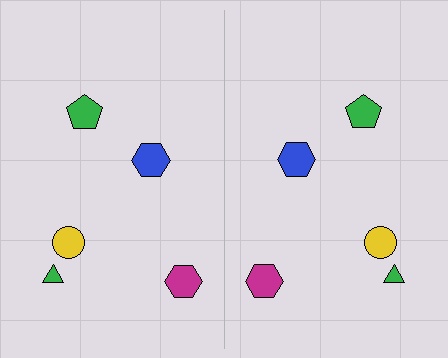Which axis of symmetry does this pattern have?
The pattern has a vertical axis of symmetry running through the center of the image.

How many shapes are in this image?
There are 10 shapes in this image.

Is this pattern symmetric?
Yes, this pattern has bilateral (reflection) symmetry.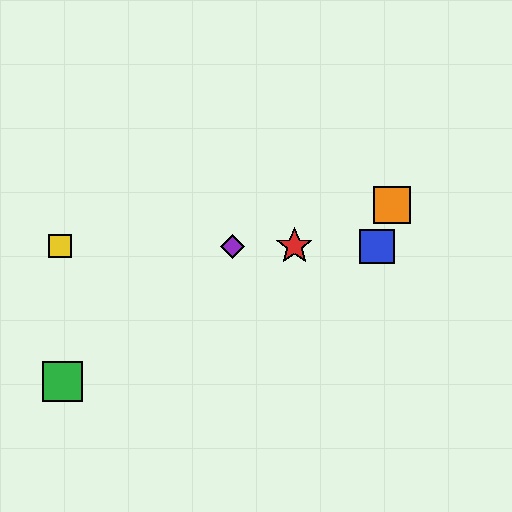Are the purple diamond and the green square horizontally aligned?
No, the purple diamond is at y≈246 and the green square is at y≈381.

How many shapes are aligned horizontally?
4 shapes (the red star, the blue square, the yellow square, the purple diamond) are aligned horizontally.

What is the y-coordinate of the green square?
The green square is at y≈381.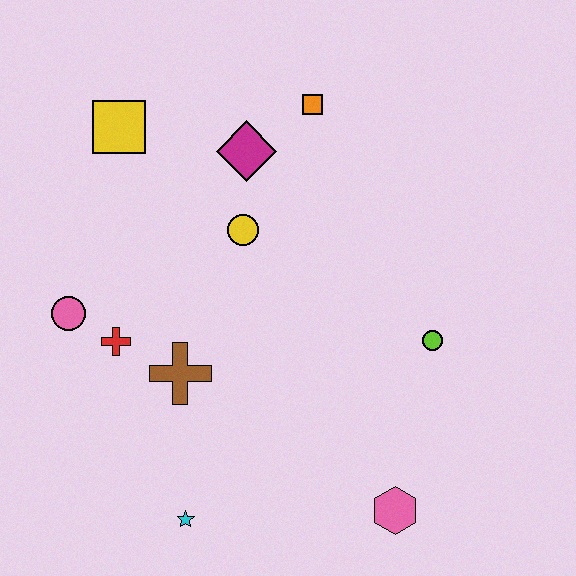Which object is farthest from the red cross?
The pink hexagon is farthest from the red cross.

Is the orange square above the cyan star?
Yes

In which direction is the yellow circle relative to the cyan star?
The yellow circle is above the cyan star.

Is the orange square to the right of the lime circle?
No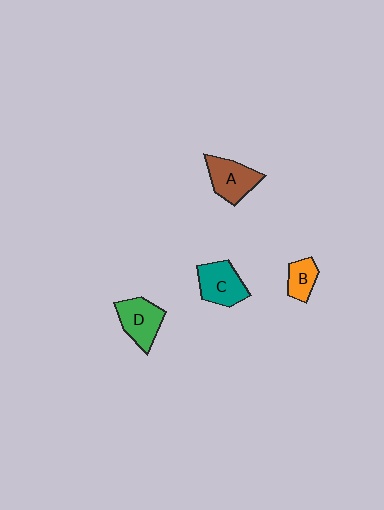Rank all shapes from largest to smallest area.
From largest to smallest: C (teal), A (brown), D (green), B (orange).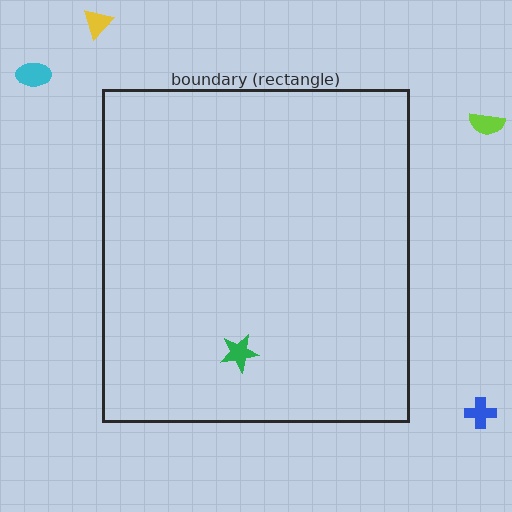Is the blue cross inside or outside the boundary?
Outside.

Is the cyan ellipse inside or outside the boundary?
Outside.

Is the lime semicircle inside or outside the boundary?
Outside.